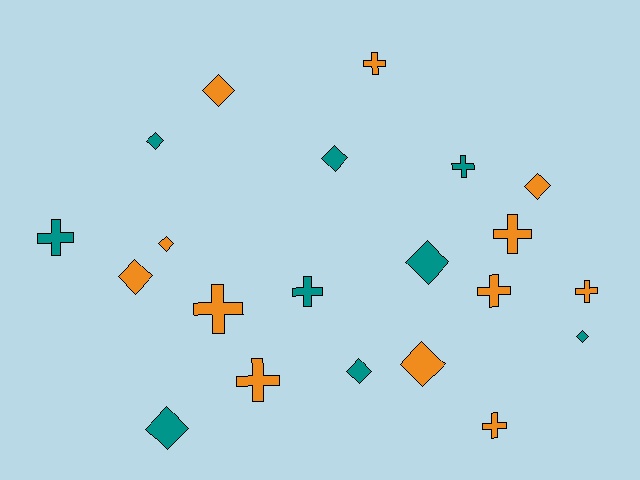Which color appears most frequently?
Orange, with 12 objects.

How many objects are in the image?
There are 21 objects.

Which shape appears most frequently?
Diamond, with 11 objects.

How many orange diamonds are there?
There are 5 orange diamonds.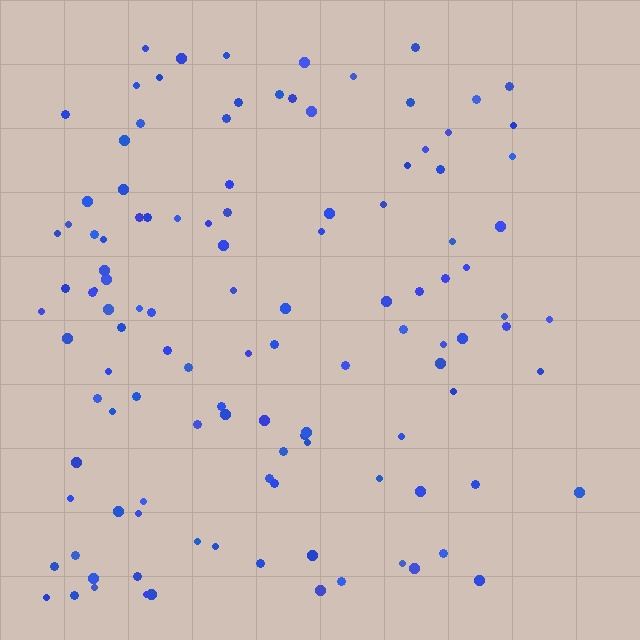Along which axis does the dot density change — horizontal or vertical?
Horizontal.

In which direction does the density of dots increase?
From right to left, with the left side densest.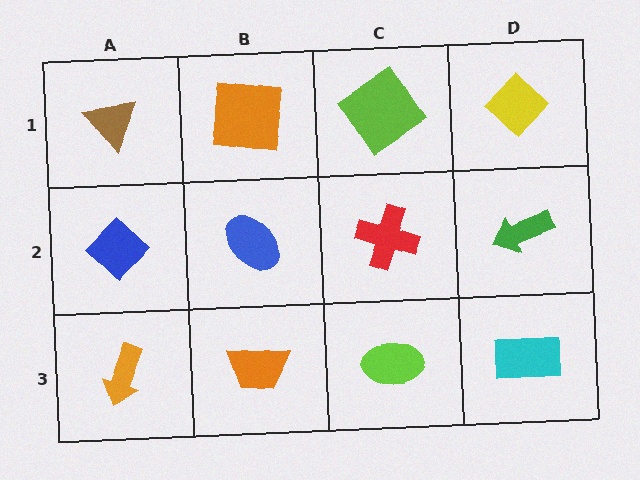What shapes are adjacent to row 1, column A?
A blue diamond (row 2, column A), an orange square (row 1, column B).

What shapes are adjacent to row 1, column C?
A red cross (row 2, column C), an orange square (row 1, column B), a yellow diamond (row 1, column D).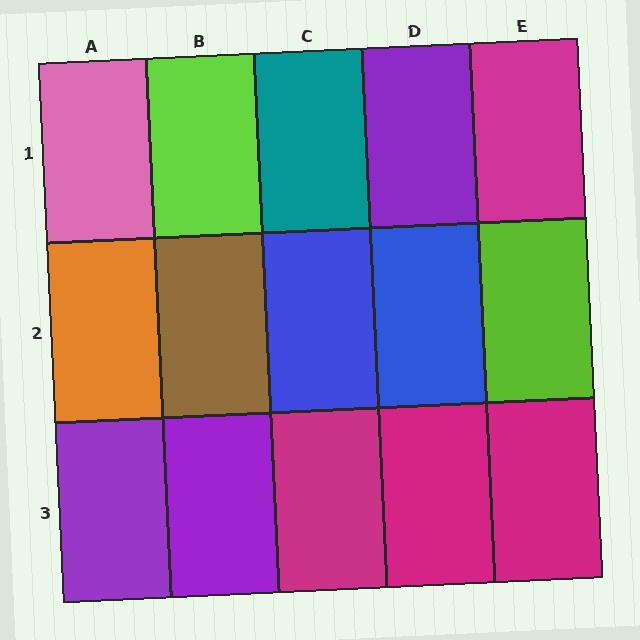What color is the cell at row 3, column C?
Magenta.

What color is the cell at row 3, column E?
Magenta.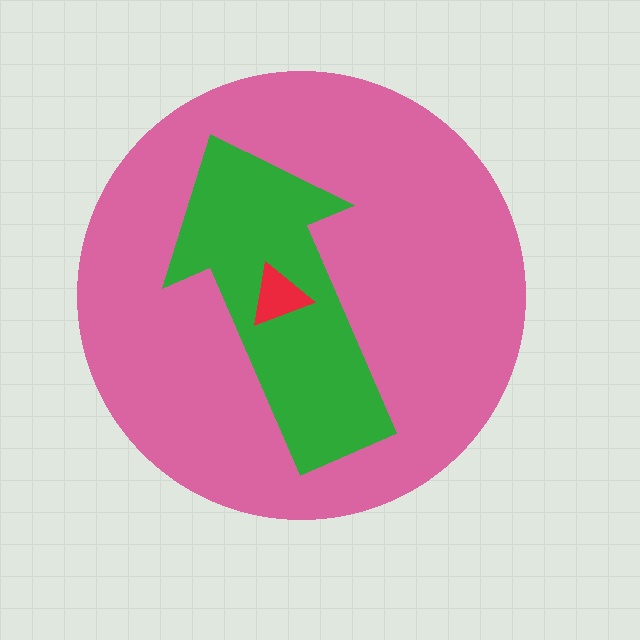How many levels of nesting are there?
3.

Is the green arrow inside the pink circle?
Yes.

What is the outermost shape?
The pink circle.